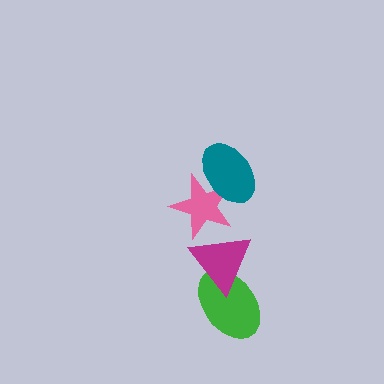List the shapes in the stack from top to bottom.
From top to bottom: the teal ellipse, the pink star, the magenta triangle, the green ellipse.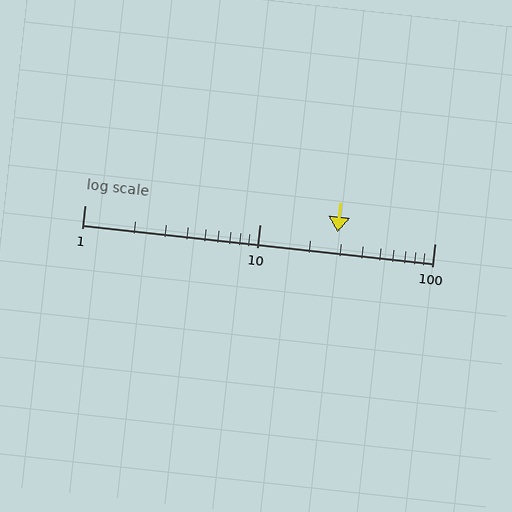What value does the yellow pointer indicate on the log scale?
The pointer indicates approximately 28.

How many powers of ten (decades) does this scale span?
The scale spans 2 decades, from 1 to 100.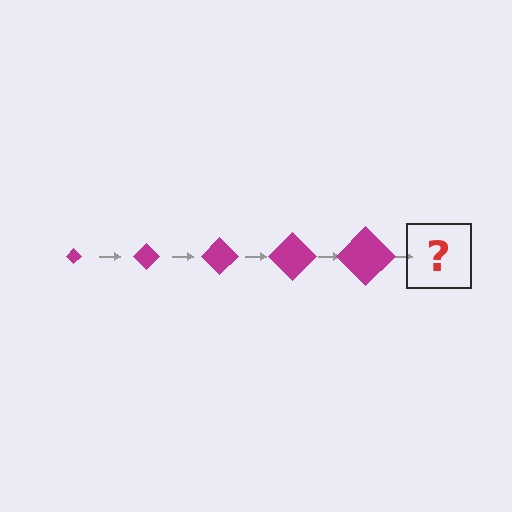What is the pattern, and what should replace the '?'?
The pattern is that the diamond gets progressively larger each step. The '?' should be a magenta diamond, larger than the previous one.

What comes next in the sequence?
The next element should be a magenta diamond, larger than the previous one.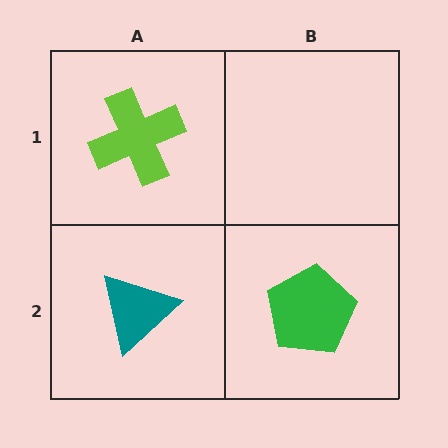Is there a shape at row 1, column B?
No, that cell is empty.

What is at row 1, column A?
A lime cross.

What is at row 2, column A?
A teal triangle.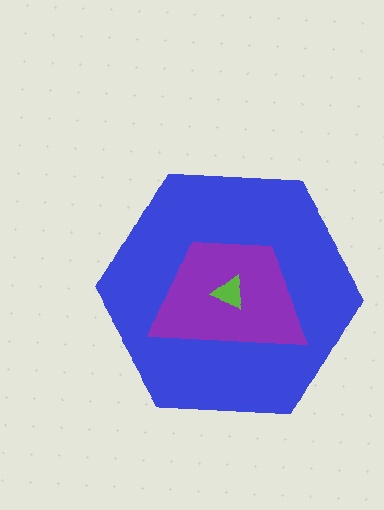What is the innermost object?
The lime triangle.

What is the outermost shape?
The blue hexagon.